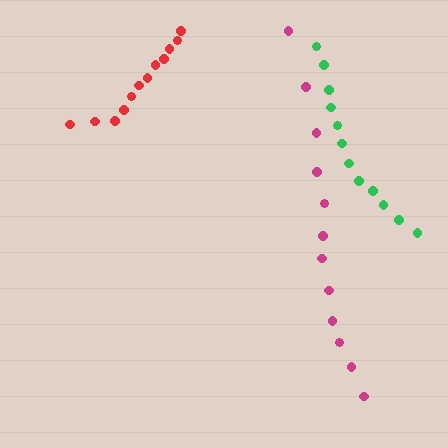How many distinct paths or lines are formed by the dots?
There are 3 distinct paths.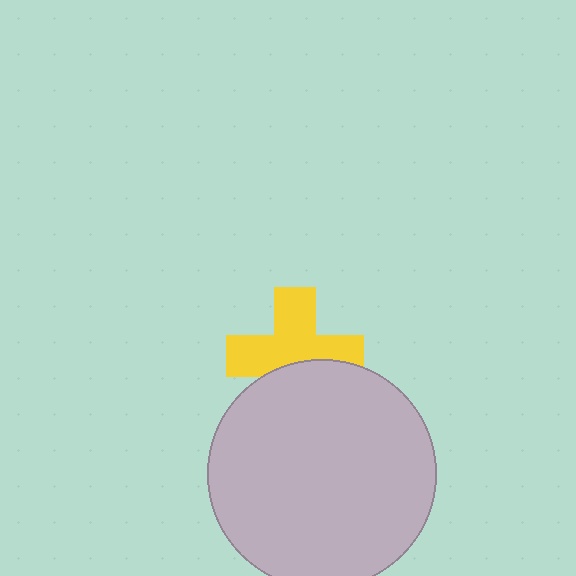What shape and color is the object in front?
The object in front is a light gray circle.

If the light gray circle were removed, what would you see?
You would see the complete yellow cross.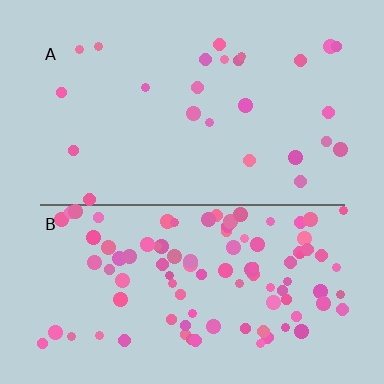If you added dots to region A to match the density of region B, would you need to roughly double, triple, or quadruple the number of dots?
Approximately quadruple.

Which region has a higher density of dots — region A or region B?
B (the bottom).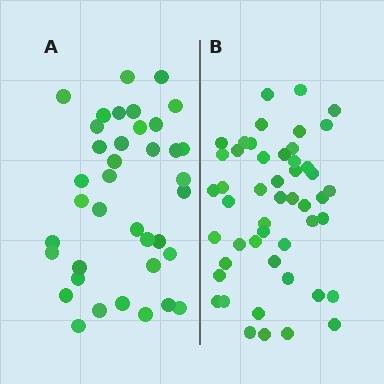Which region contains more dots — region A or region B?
Region B (the right region) has more dots.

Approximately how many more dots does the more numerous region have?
Region B has roughly 12 or so more dots than region A.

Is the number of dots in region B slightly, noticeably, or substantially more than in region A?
Region B has noticeably more, but not dramatically so. The ratio is roughly 1.3 to 1.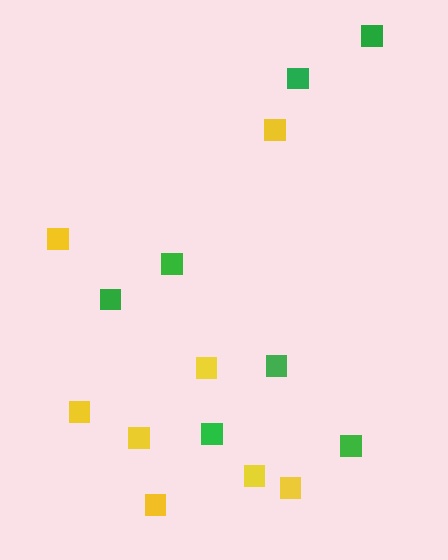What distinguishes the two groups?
There are 2 groups: one group of green squares (7) and one group of yellow squares (8).